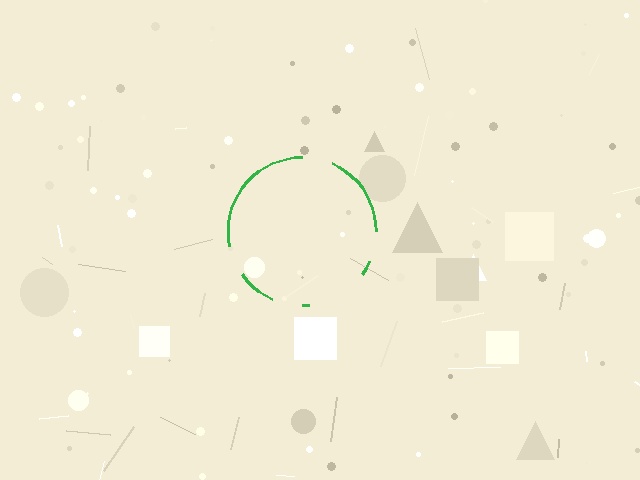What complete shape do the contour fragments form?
The contour fragments form a circle.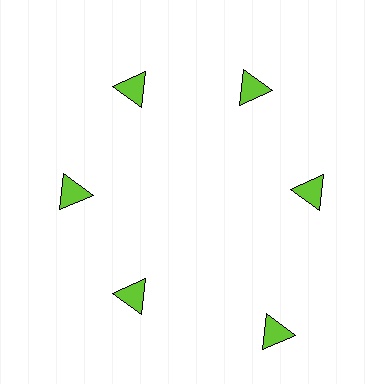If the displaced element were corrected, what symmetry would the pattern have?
It would have 6-fold rotational symmetry — the pattern would map onto itself every 60 degrees.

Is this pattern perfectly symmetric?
No. The 6 lime triangles are arranged in a ring, but one element near the 5 o'clock position is pushed outward from the center, breaking the 6-fold rotational symmetry.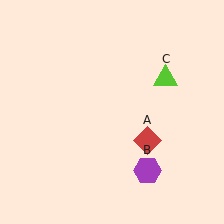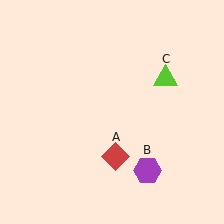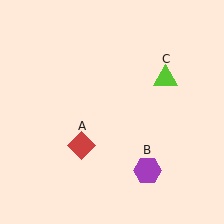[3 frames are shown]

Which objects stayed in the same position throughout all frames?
Purple hexagon (object B) and lime triangle (object C) remained stationary.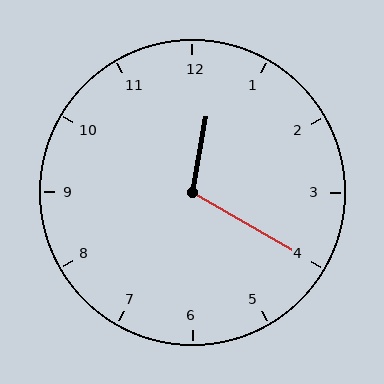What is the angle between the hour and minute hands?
Approximately 110 degrees.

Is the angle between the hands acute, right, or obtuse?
It is obtuse.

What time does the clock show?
12:20.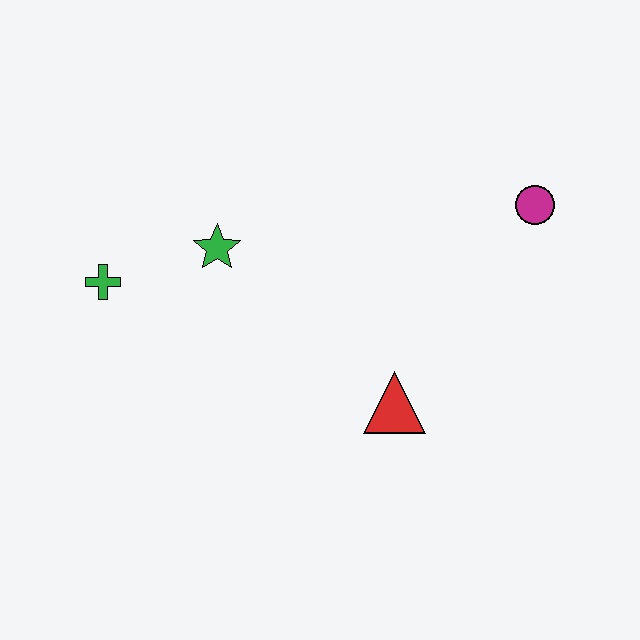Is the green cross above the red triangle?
Yes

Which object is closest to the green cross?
The green star is closest to the green cross.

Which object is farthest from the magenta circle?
The green cross is farthest from the magenta circle.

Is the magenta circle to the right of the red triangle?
Yes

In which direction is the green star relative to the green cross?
The green star is to the right of the green cross.